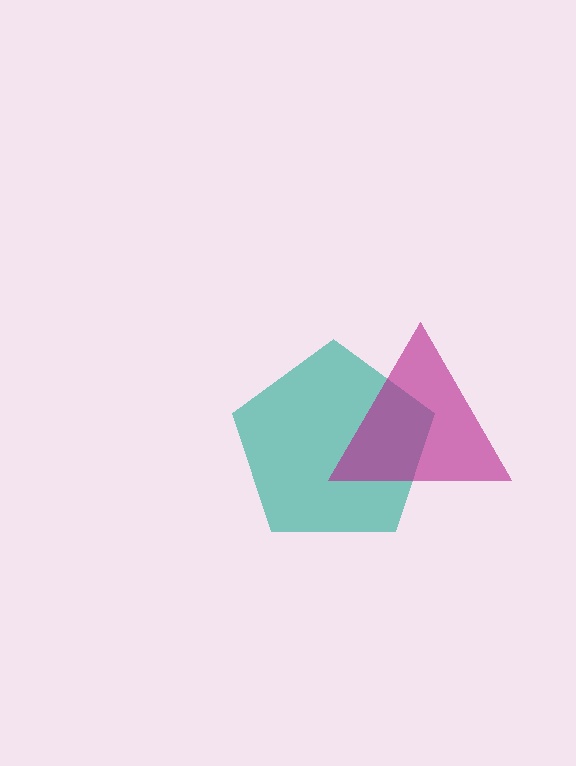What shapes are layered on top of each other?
The layered shapes are: a teal pentagon, a magenta triangle.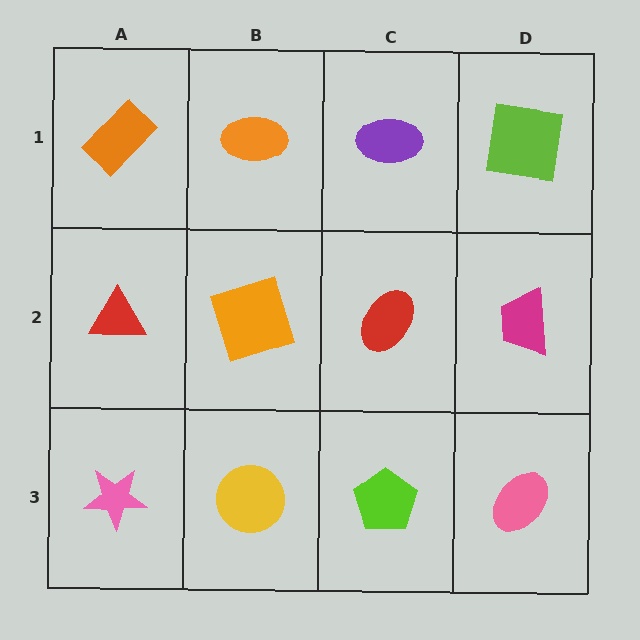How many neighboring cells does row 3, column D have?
2.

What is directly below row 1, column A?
A red triangle.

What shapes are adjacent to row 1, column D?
A magenta trapezoid (row 2, column D), a purple ellipse (row 1, column C).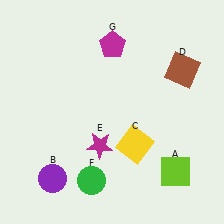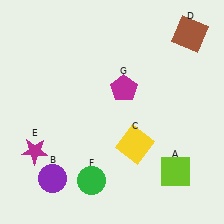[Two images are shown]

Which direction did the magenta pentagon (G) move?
The magenta pentagon (G) moved down.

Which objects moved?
The objects that moved are: the brown square (D), the magenta star (E), the magenta pentagon (G).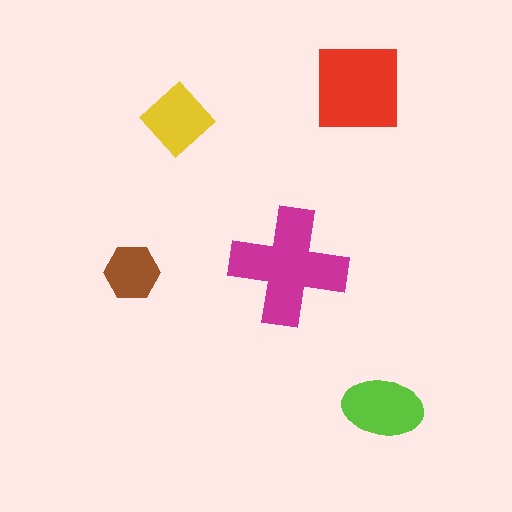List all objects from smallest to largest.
The brown hexagon, the yellow diamond, the lime ellipse, the red square, the magenta cross.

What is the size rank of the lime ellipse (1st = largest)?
3rd.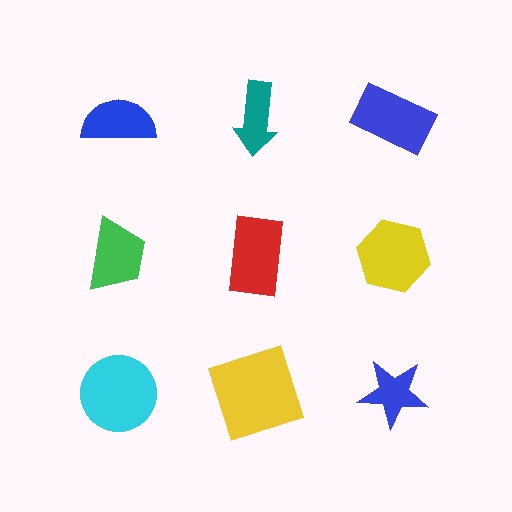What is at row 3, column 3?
A blue star.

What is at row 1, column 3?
A blue rectangle.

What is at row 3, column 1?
A cyan circle.